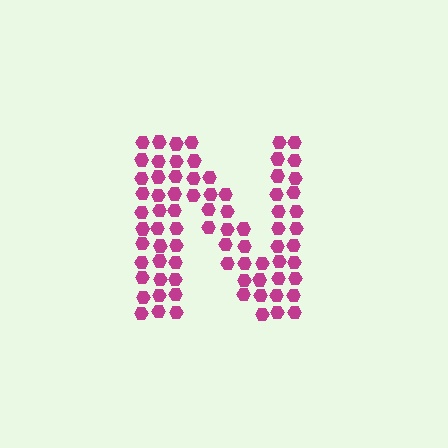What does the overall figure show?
The overall figure shows the letter N.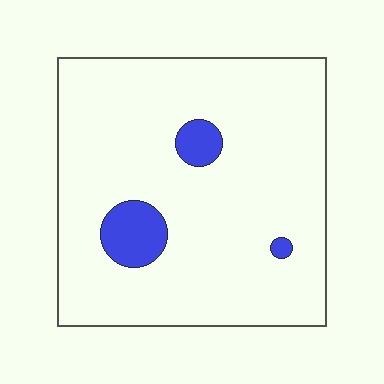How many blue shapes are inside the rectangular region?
3.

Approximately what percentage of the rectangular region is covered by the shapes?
Approximately 10%.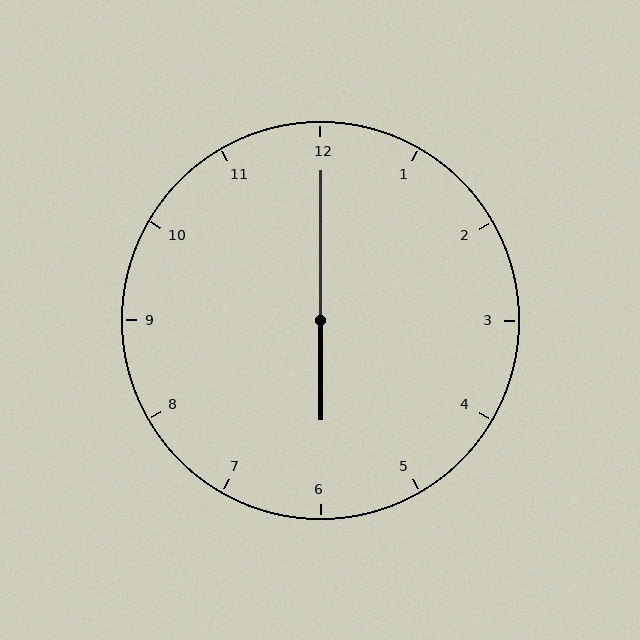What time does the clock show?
6:00.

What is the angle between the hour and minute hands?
Approximately 180 degrees.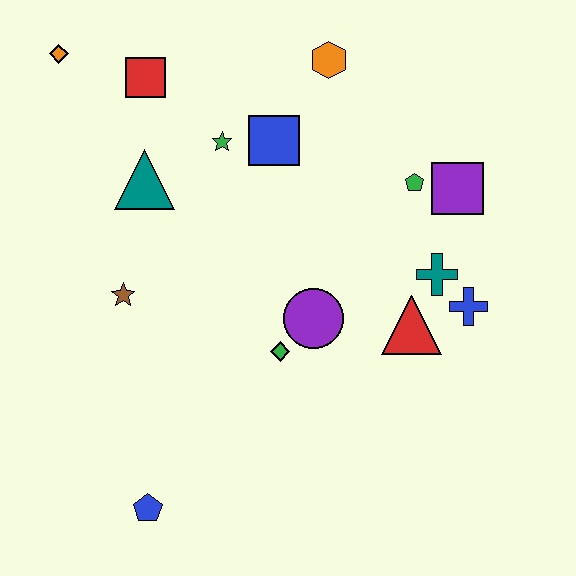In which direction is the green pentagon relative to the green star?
The green pentagon is to the right of the green star.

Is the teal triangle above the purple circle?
Yes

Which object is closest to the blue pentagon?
The green diamond is closest to the blue pentagon.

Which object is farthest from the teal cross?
The orange diamond is farthest from the teal cross.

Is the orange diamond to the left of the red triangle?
Yes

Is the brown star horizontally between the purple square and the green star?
No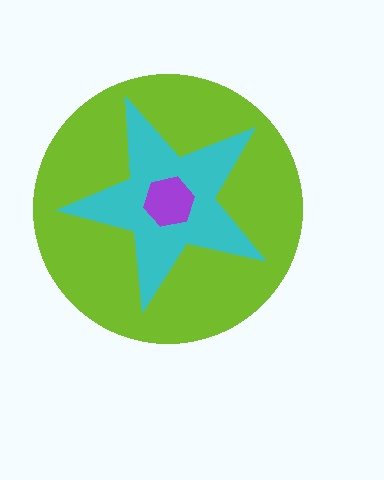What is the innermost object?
The purple hexagon.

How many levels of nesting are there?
3.